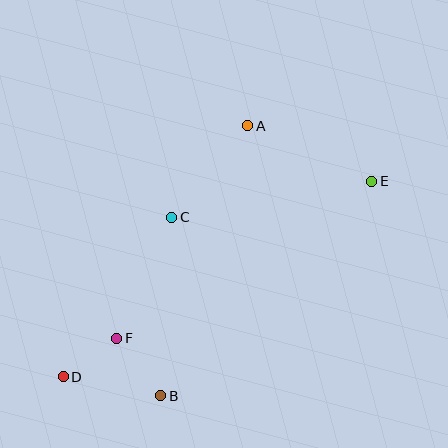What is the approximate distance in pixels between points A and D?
The distance between A and D is approximately 312 pixels.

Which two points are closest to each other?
Points D and F are closest to each other.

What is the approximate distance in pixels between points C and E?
The distance between C and E is approximately 203 pixels.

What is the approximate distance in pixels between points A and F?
The distance between A and F is approximately 249 pixels.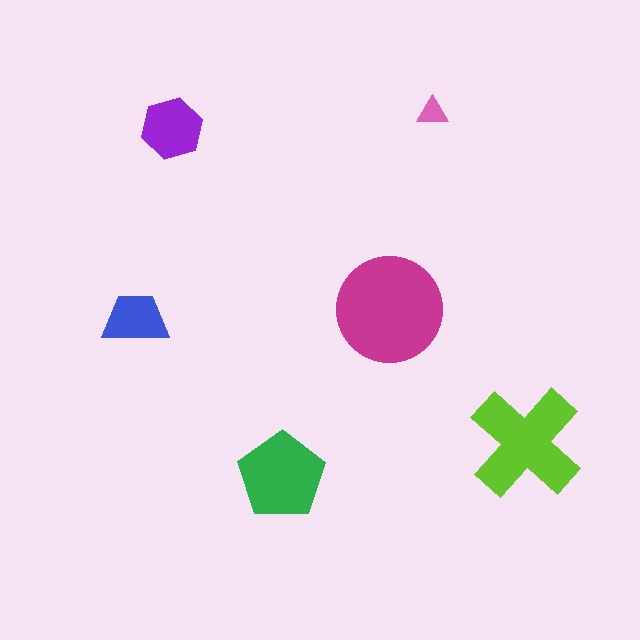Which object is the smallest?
The pink triangle.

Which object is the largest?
The magenta circle.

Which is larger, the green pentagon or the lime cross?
The lime cross.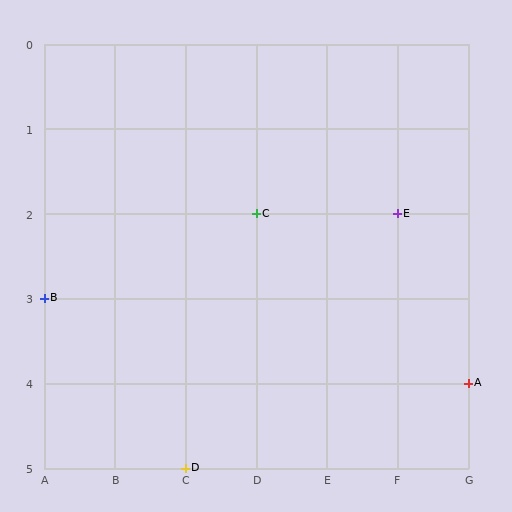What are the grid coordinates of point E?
Point E is at grid coordinates (F, 2).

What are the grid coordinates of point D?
Point D is at grid coordinates (C, 5).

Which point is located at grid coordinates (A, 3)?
Point B is at (A, 3).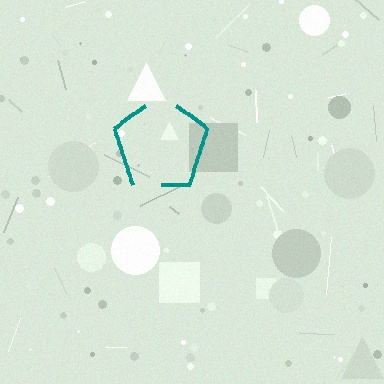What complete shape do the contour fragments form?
The contour fragments form a pentagon.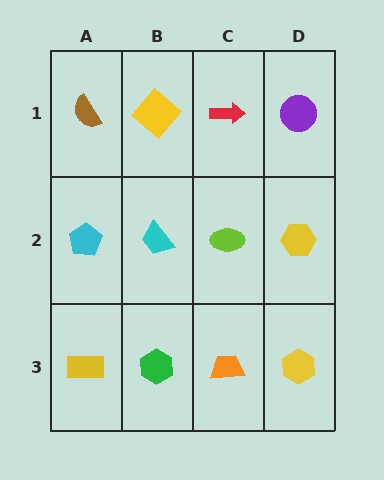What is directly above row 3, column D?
A yellow hexagon.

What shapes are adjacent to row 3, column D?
A yellow hexagon (row 2, column D), an orange trapezoid (row 3, column C).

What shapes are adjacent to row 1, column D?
A yellow hexagon (row 2, column D), a red arrow (row 1, column C).